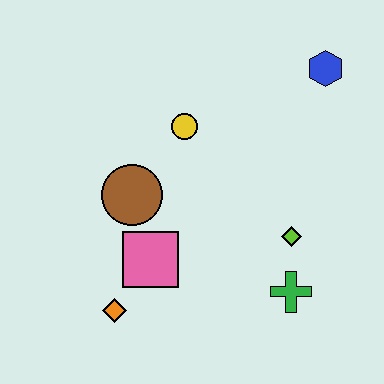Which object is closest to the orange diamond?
The pink square is closest to the orange diamond.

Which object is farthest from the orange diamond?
The blue hexagon is farthest from the orange diamond.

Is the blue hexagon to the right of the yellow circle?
Yes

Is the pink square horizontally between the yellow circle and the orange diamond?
Yes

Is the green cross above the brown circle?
No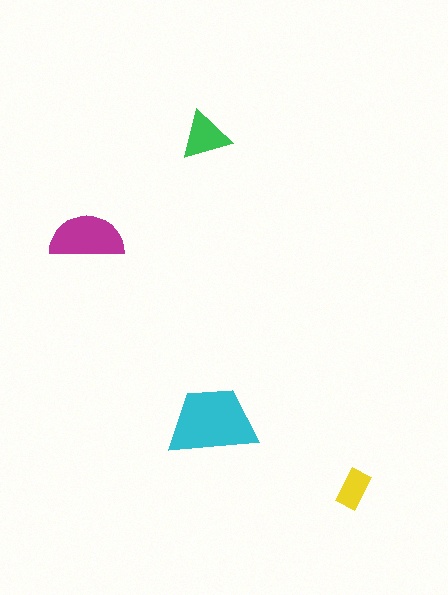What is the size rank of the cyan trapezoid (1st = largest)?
1st.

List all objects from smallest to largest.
The yellow rectangle, the green triangle, the magenta semicircle, the cyan trapezoid.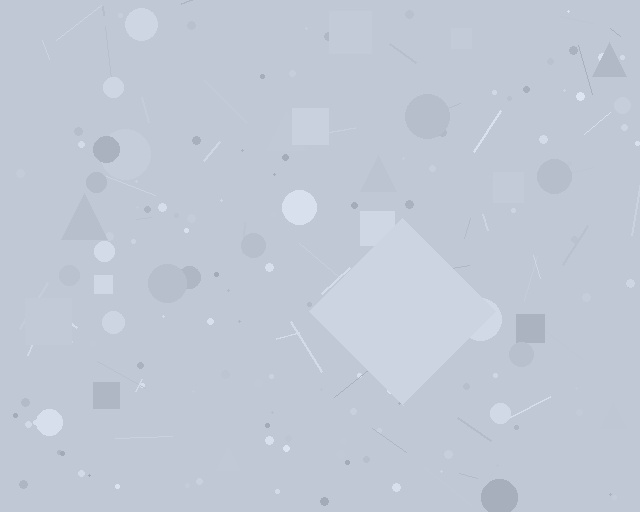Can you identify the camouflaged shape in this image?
The camouflaged shape is a diamond.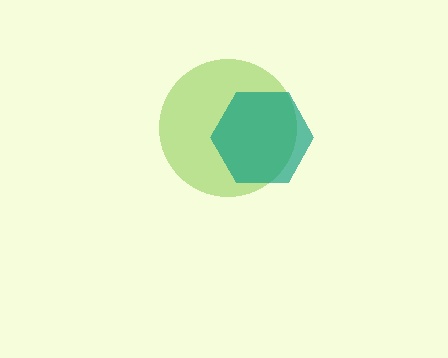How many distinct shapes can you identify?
There are 2 distinct shapes: a lime circle, a teal hexagon.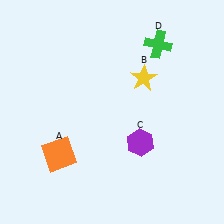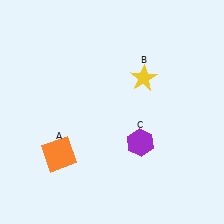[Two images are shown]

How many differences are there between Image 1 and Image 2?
There is 1 difference between the two images.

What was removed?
The green cross (D) was removed in Image 2.